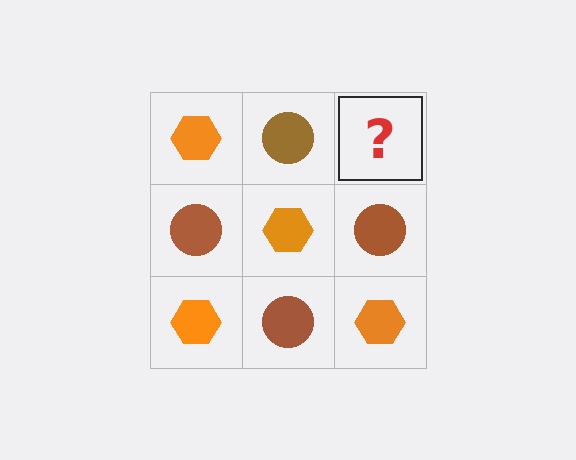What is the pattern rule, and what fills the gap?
The rule is that it alternates orange hexagon and brown circle in a checkerboard pattern. The gap should be filled with an orange hexagon.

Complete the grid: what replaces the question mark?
The question mark should be replaced with an orange hexagon.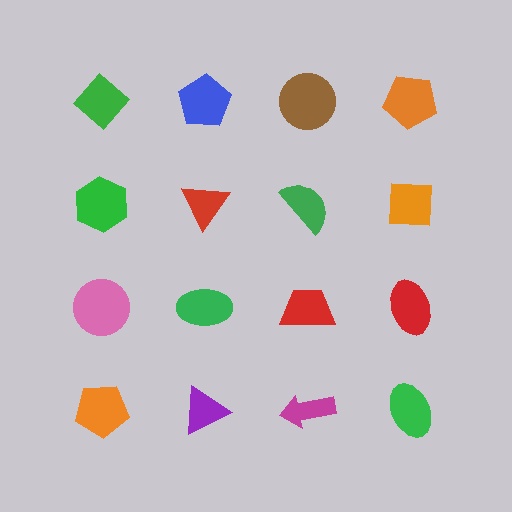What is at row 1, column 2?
A blue pentagon.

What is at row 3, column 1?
A pink circle.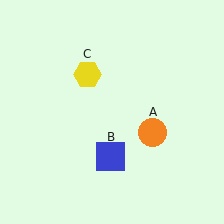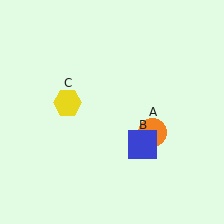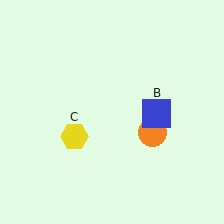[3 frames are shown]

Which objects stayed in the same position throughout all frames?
Orange circle (object A) remained stationary.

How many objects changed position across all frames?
2 objects changed position: blue square (object B), yellow hexagon (object C).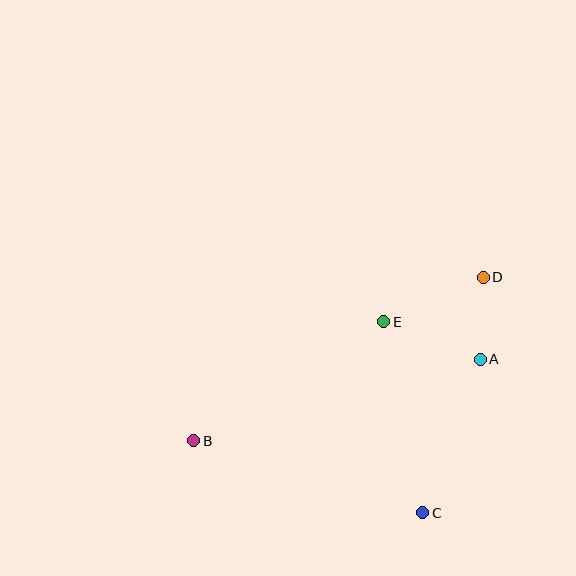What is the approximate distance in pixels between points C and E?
The distance between C and E is approximately 195 pixels.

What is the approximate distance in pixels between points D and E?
The distance between D and E is approximately 109 pixels.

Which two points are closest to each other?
Points A and D are closest to each other.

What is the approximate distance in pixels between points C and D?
The distance between C and D is approximately 243 pixels.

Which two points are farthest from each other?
Points B and D are farthest from each other.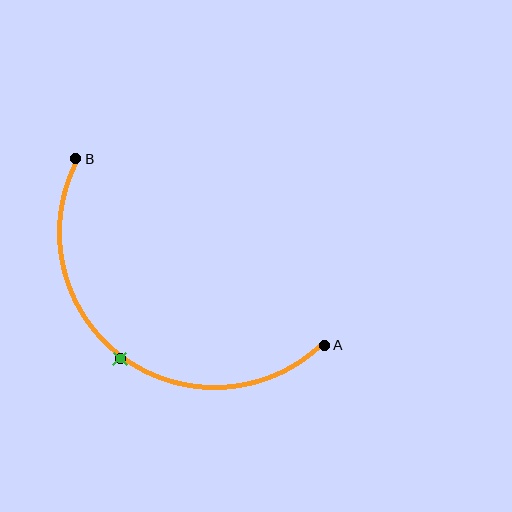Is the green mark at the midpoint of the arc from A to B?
Yes. The green mark lies on the arc at equal arc-length from both A and B — it is the arc midpoint.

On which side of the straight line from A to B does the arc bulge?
The arc bulges below and to the left of the straight line connecting A and B.